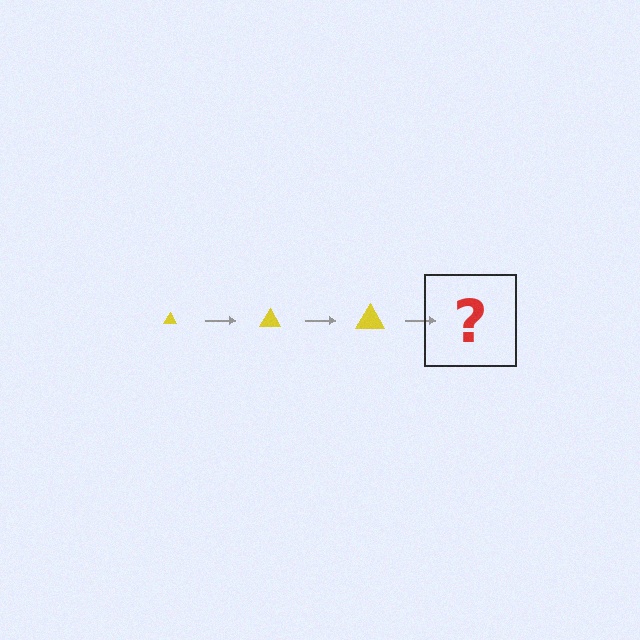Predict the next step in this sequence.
The next step is a yellow triangle, larger than the previous one.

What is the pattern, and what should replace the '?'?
The pattern is that the triangle gets progressively larger each step. The '?' should be a yellow triangle, larger than the previous one.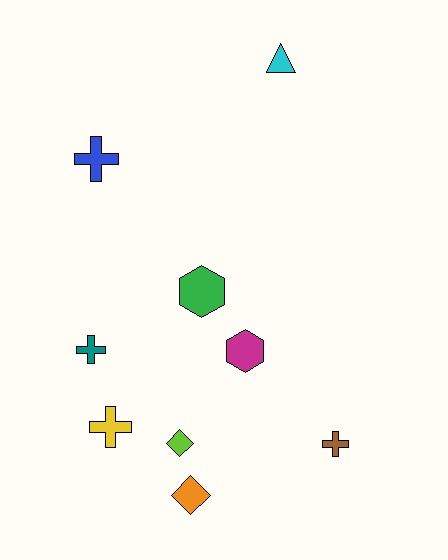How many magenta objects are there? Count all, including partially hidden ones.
There is 1 magenta object.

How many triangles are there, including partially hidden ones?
There is 1 triangle.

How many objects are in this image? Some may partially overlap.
There are 9 objects.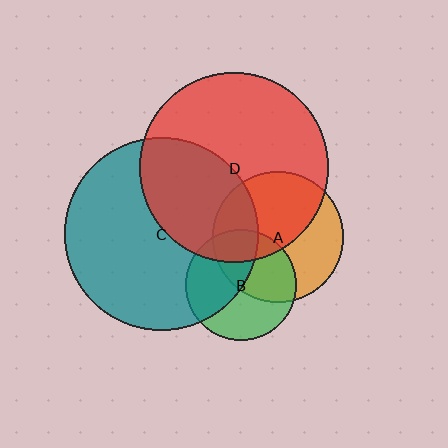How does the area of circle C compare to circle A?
Approximately 2.2 times.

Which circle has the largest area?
Circle C (teal).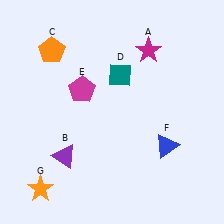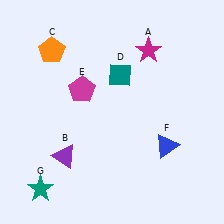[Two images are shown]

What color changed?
The star (G) changed from orange in Image 1 to teal in Image 2.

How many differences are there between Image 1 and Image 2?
There is 1 difference between the two images.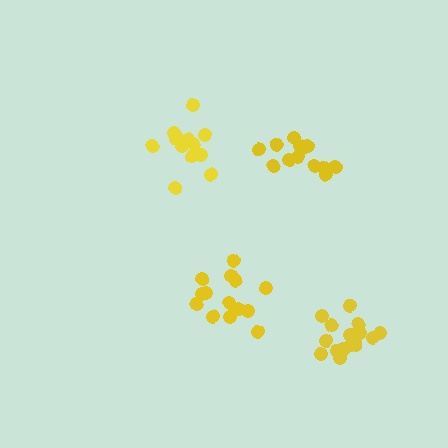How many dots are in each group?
Group 1: 13 dots, Group 2: 14 dots, Group 3: 17 dots, Group 4: 13 dots (57 total).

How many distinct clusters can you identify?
There are 4 distinct clusters.